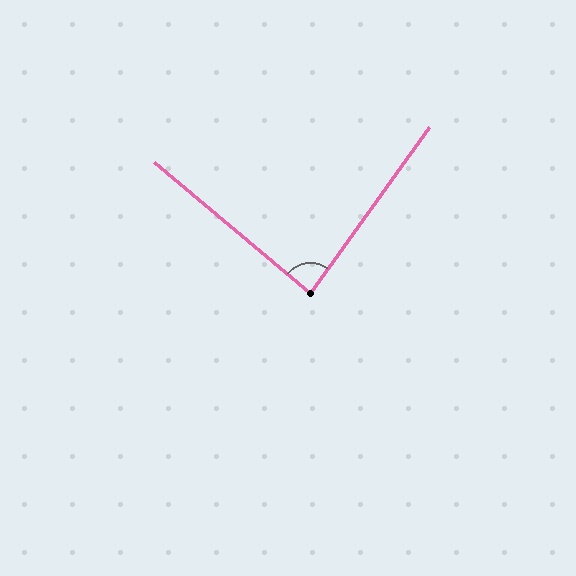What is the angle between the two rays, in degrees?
Approximately 86 degrees.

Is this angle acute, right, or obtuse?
It is approximately a right angle.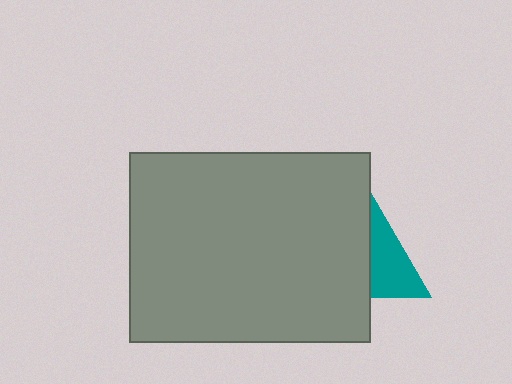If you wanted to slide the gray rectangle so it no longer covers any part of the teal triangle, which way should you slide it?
Slide it left — that is the most direct way to separate the two shapes.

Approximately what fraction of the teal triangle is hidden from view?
Roughly 53% of the teal triangle is hidden behind the gray rectangle.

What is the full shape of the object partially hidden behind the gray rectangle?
The partially hidden object is a teal triangle.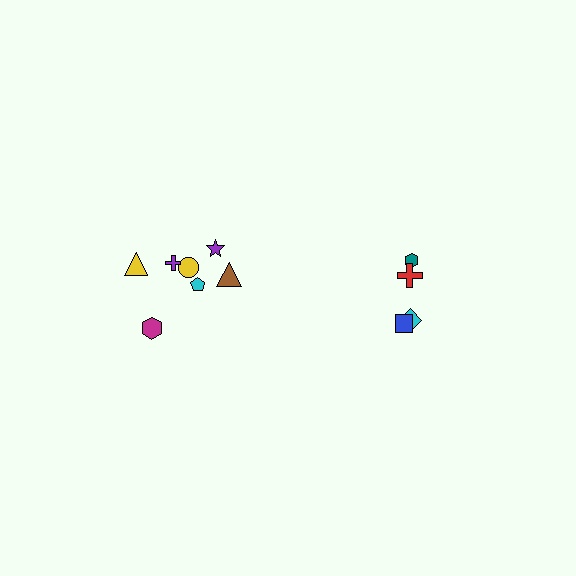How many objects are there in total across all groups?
There are 11 objects.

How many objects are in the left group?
There are 7 objects.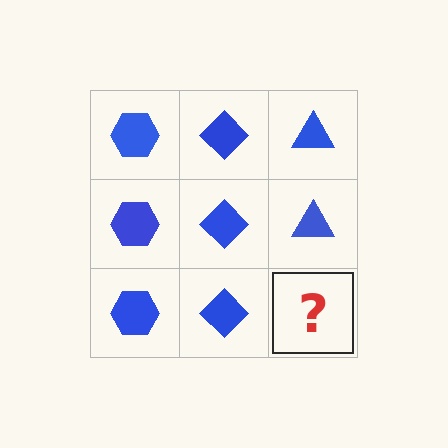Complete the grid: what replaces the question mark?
The question mark should be replaced with a blue triangle.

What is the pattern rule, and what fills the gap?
The rule is that each column has a consistent shape. The gap should be filled with a blue triangle.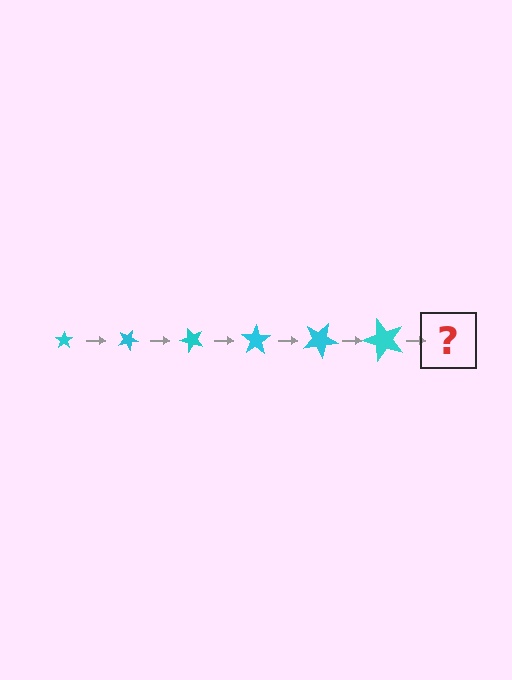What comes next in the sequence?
The next element should be a star, larger than the previous one and rotated 150 degrees from the start.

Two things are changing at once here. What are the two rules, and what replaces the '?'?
The two rules are that the star grows larger each step and it rotates 25 degrees each step. The '?' should be a star, larger than the previous one and rotated 150 degrees from the start.